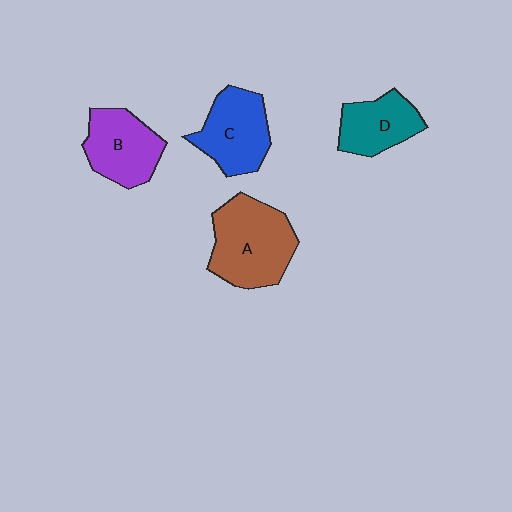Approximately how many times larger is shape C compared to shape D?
Approximately 1.2 times.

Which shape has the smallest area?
Shape D (teal).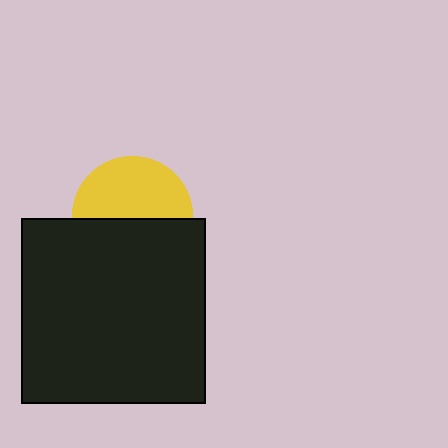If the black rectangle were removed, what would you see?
You would see the complete yellow circle.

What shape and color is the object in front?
The object in front is a black rectangle.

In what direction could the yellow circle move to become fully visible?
The yellow circle could move up. That would shift it out from behind the black rectangle entirely.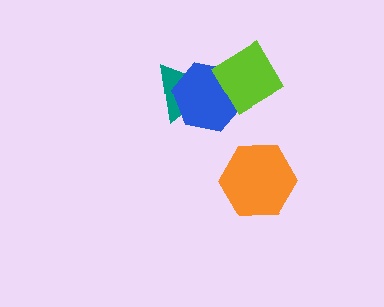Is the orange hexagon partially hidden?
No, no other shape covers it.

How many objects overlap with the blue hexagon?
2 objects overlap with the blue hexagon.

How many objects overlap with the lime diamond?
1 object overlaps with the lime diamond.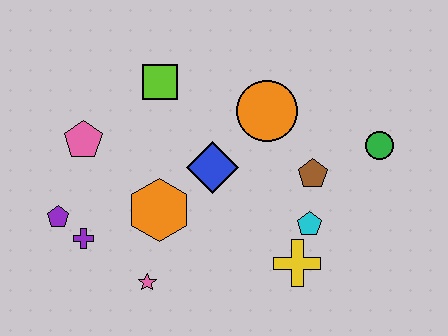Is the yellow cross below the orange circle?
Yes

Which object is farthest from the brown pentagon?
The purple pentagon is farthest from the brown pentagon.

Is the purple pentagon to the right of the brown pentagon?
No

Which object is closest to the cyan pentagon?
The yellow cross is closest to the cyan pentagon.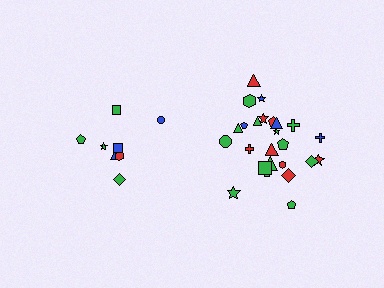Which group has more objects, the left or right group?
The right group.